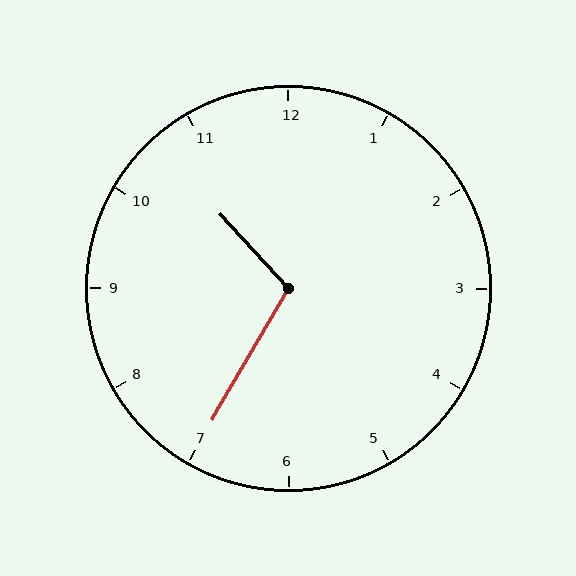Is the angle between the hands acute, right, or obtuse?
It is obtuse.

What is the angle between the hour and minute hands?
Approximately 108 degrees.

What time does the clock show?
10:35.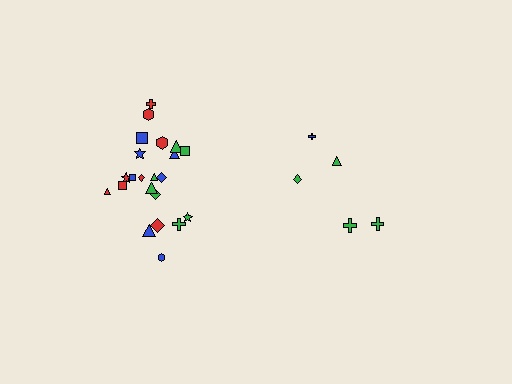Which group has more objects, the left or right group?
The left group.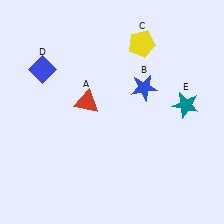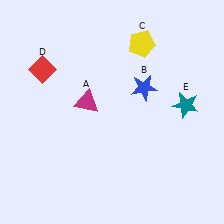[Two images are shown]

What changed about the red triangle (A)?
In Image 1, A is red. In Image 2, it changed to magenta.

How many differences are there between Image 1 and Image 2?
There are 2 differences between the two images.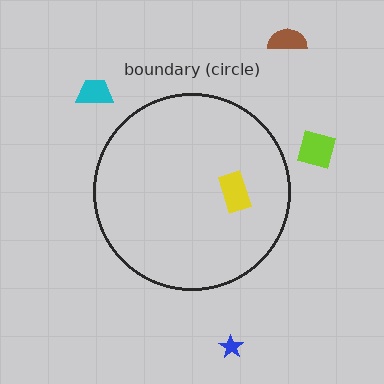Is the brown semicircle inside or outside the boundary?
Outside.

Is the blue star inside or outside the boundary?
Outside.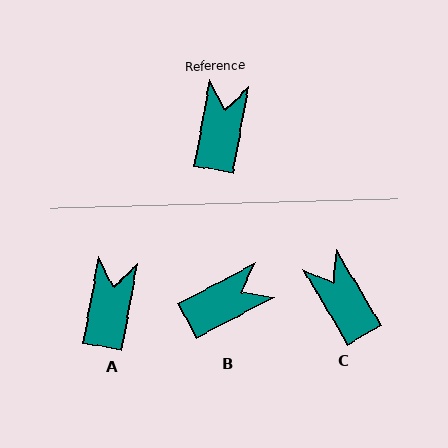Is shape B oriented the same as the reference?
No, it is off by about 52 degrees.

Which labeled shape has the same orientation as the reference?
A.